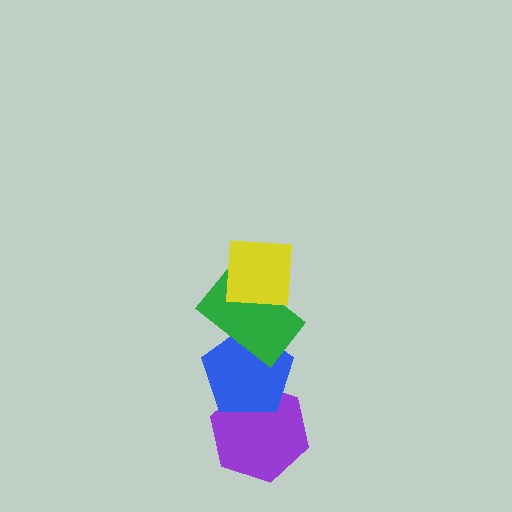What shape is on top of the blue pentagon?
The green rectangle is on top of the blue pentagon.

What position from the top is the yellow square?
The yellow square is 1st from the top.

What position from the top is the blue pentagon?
The blue pentagon is 3rd from the top.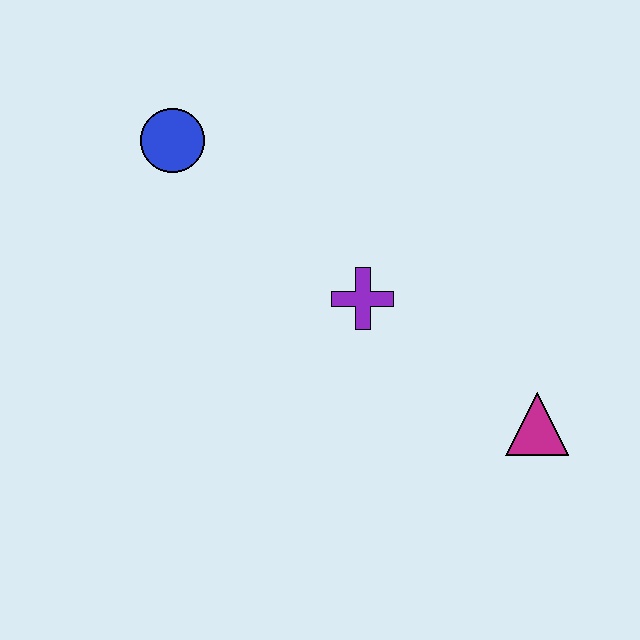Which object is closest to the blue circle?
The purple cross is closest to the blue circle.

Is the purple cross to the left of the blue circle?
No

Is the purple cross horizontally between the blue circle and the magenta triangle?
Yes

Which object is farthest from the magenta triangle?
The blue circle is farthest from the magenta triangle.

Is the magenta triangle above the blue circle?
No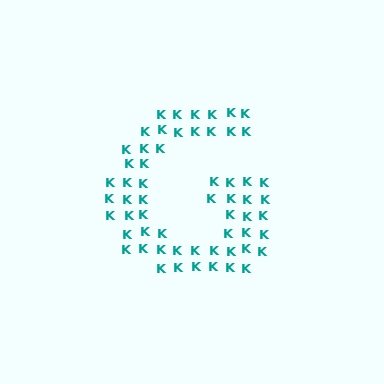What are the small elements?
The small elements are letter K's.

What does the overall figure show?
The overall figure shows the letter G.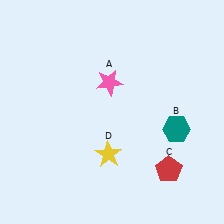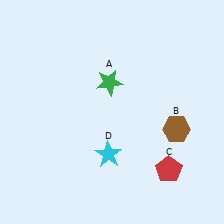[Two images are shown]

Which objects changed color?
A changed from pink to green. B changed from teal to brown. D changed from yellow to cyan.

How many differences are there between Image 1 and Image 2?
There are 3 differences between the two images.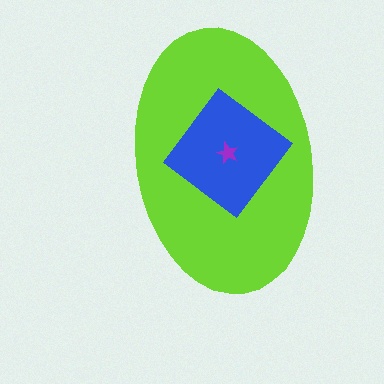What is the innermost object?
The purple star.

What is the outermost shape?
The lime ellipse.